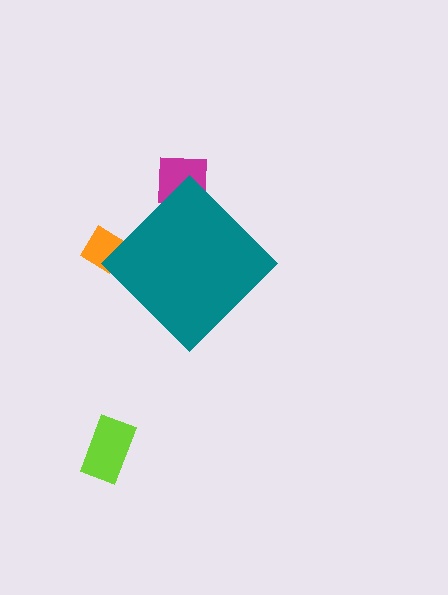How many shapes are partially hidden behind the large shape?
2 shapes are partially hidden.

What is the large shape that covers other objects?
A teal diamond.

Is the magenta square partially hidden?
Yes, the magenta square is partially hidden behind the teal diamond.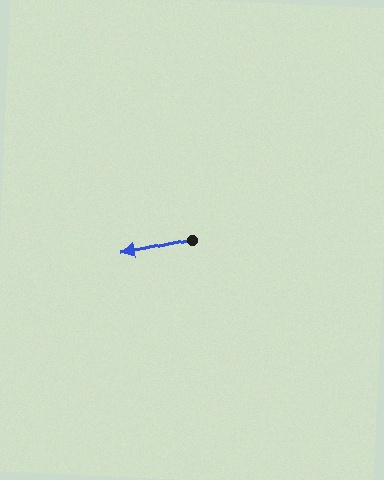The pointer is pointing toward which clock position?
Roughly 9 o'clock.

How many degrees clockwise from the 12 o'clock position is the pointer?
Approximately 258 degrees.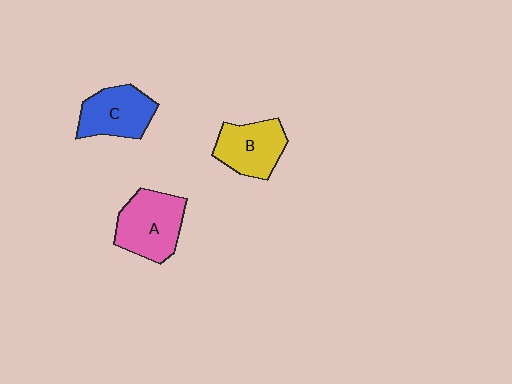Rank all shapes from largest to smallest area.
From largest to smallest: A (pink), B (yellow), C (blue).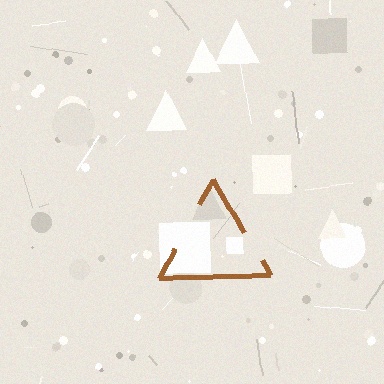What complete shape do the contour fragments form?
The contour fragments form a triangle.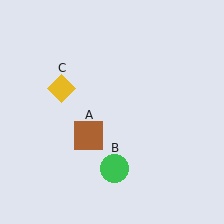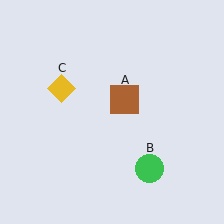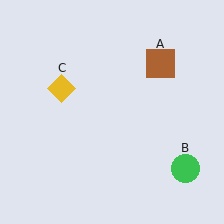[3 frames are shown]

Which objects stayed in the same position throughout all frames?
Yellow diamond (object C) remained stationary.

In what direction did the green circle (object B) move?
The green circle (object B) moved right.